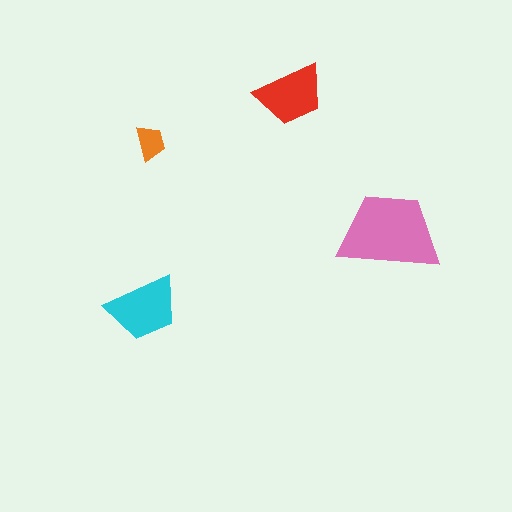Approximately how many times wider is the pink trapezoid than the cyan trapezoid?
About 1.5 times wider.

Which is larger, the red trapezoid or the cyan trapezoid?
The cyan one.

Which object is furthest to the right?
The pink trapezoid is rightmost.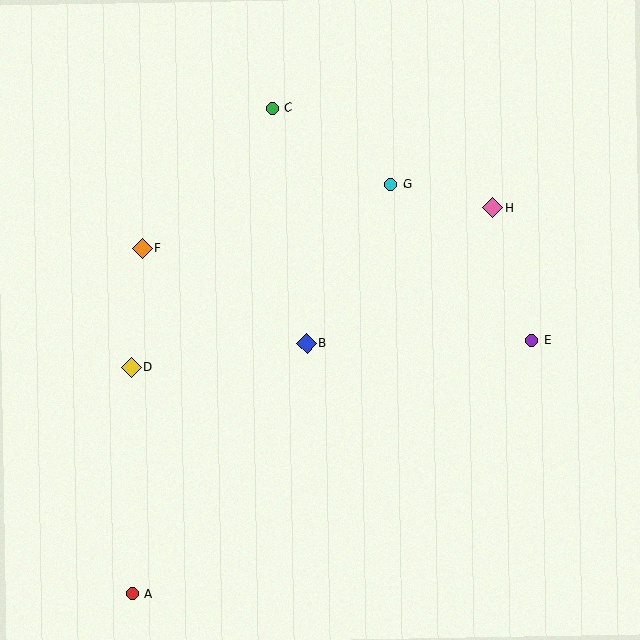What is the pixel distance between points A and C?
The distance between A and C is 506 pixels.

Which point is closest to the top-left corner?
Point F is closest to the top-left corner.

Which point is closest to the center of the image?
Point B at (307, 344) is closest to the center.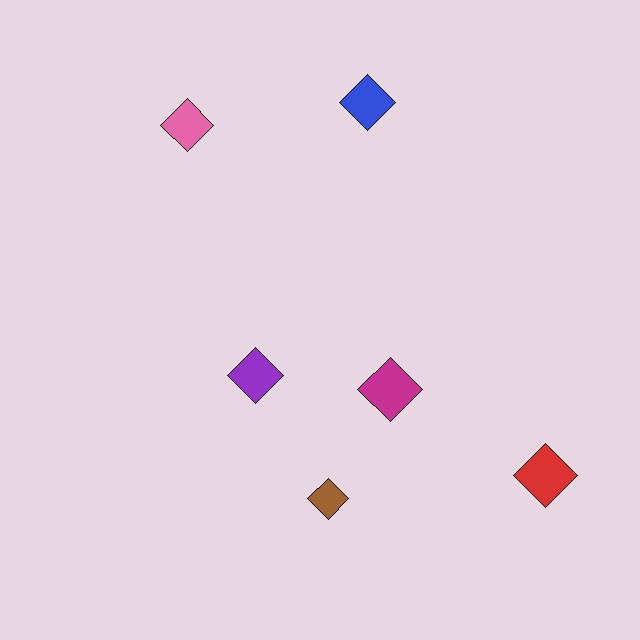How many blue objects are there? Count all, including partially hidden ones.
There is 1 blue object.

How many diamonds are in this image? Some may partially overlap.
There are 6 diamonds.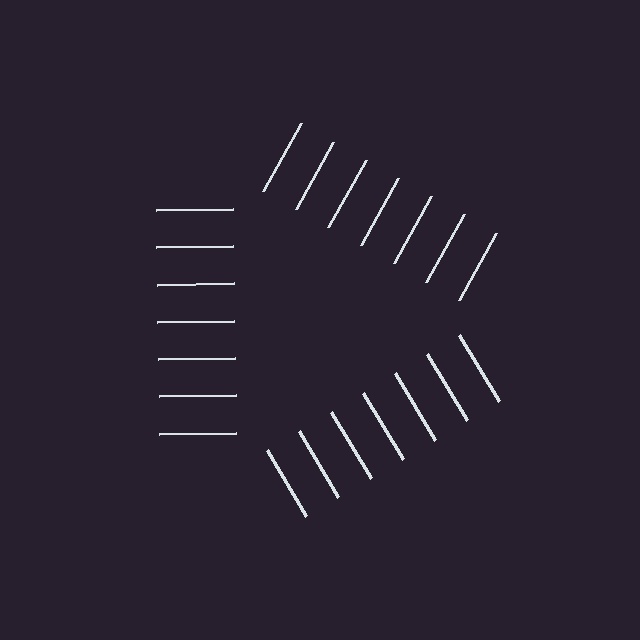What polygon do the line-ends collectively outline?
An illusory triangle — the line segments terminate on its edges but no continuous stroke is drawn.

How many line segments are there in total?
21 — 7 along each of the 3 edges.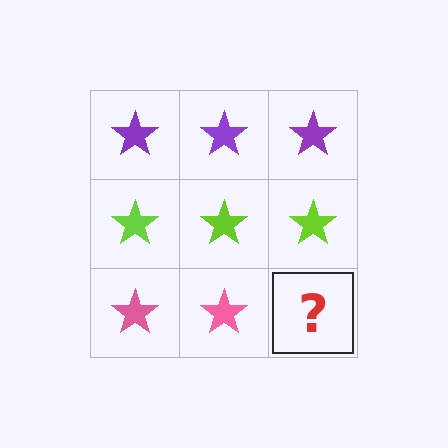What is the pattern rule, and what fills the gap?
The rule is that each row has a consistent color. The gap should be filled with a pink star.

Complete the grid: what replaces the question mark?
The question mark should be replaced with a pink star.